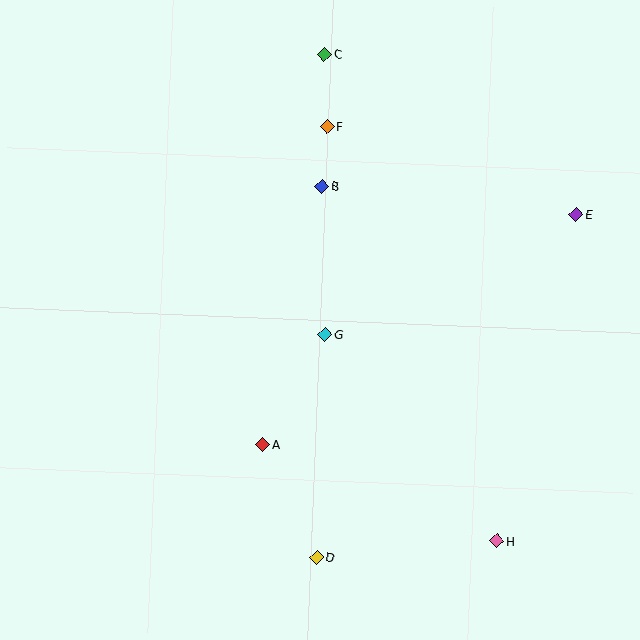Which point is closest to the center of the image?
Point G at (325, 335) is closest to the center.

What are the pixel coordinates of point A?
Point A is at (263, 445).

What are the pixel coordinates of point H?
Point H is at (497, 541).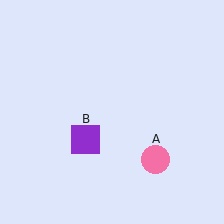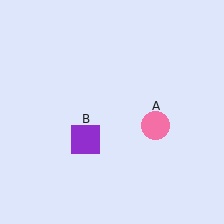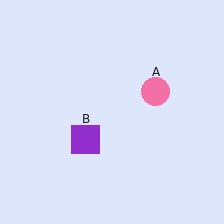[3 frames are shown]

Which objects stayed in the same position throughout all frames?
Purple square (object B) remained stationary.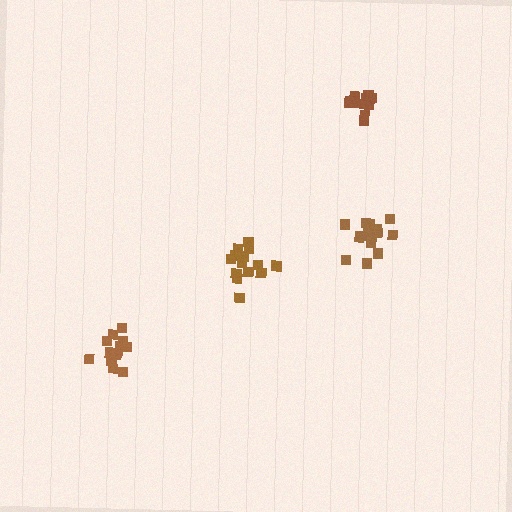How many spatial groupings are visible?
There are 4 spatial groupings.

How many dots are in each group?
Group 1: 15 dots, Group 2: 15 dots, Group 3: 17 dots, Group 4: 13 dots (60 total).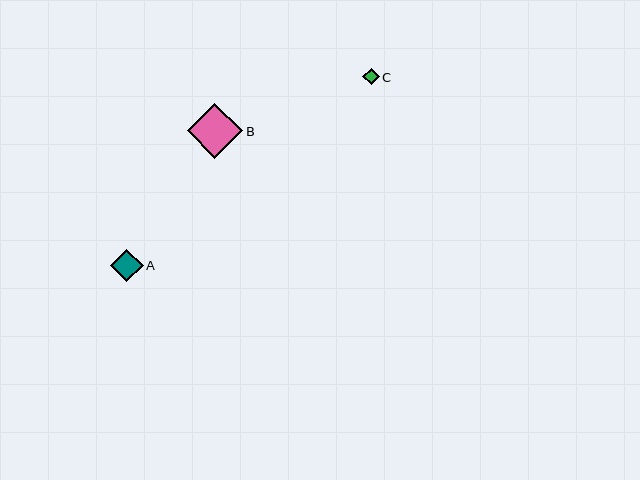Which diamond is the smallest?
Diamond C is the smallest with a size of approximately 16 pixels.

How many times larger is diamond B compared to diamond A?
Diamond B is approximately 1.7 times the size of diamond A.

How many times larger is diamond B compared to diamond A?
Diamond B is approximately 1.7 times the size of diamond A.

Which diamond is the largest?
Diamond B is the largest with a size of approximately 55 pixels.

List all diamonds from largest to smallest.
From largest to smallest: B, A, C.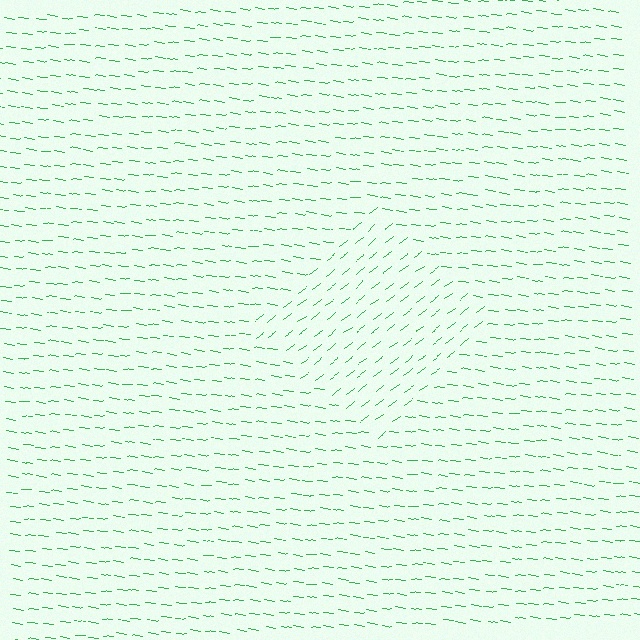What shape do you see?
I see a diamond.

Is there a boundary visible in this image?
Yes, there is a texture boundary formed by a change in line orientation.